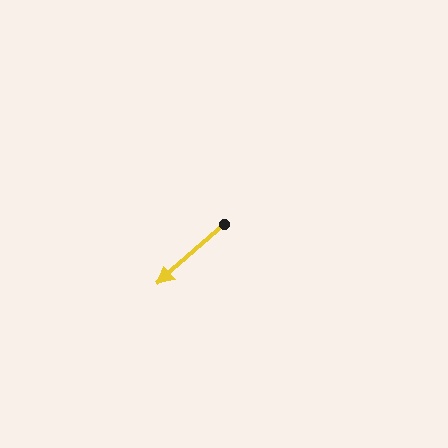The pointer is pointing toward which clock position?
Roughly 8 o'clock.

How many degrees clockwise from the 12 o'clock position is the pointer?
Approximately 228 degrees.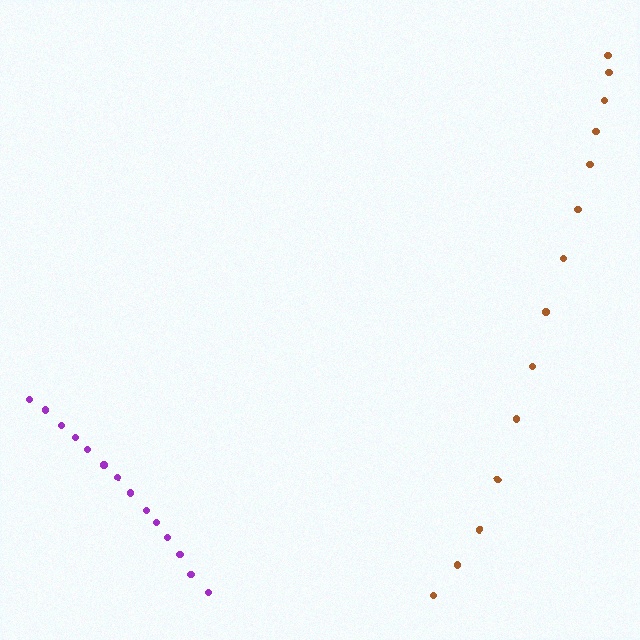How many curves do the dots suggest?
There are 2 distinct paths.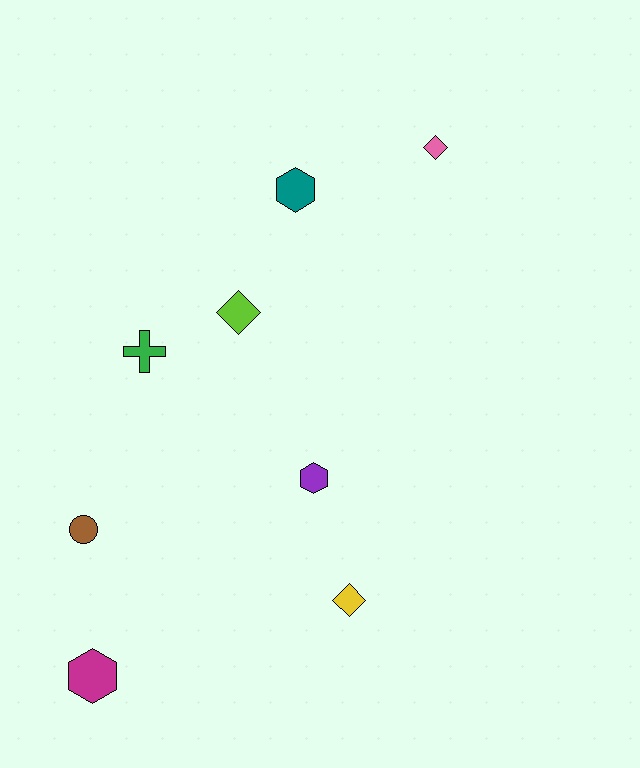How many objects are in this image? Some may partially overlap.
There are 8 objects.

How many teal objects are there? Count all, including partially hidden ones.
There is 1 teal object.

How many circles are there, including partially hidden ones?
There is 1 circle.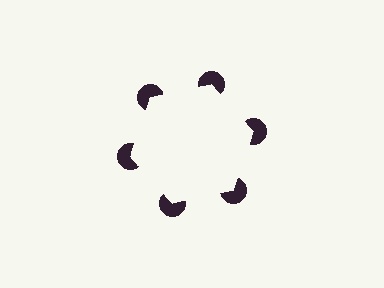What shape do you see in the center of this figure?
An illusory hexagon — its edges are inferred from the aligned wedge cuts in the pac-man discs, not physically drawn.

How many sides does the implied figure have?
6 sides.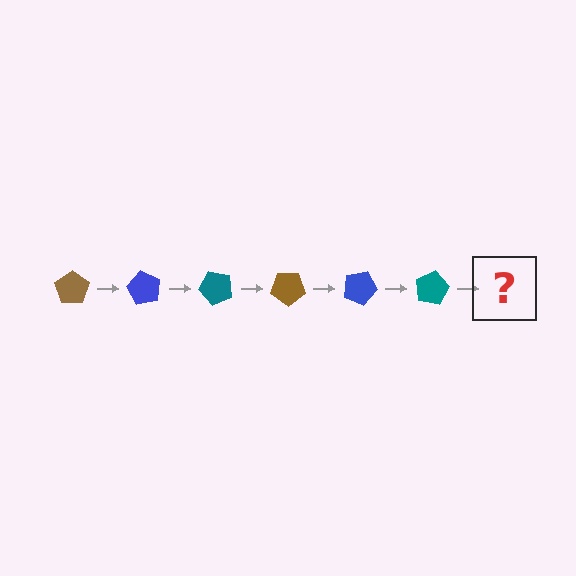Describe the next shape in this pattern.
It should be a brown pentagon, rotated 360 degrees from the start.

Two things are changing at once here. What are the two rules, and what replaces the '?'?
The two rules are that it rotates 60 degrees each step and the color cycles through brown, blue, and teal. The '?' should be a brown pentagon, rotated 360 degrees from the start.